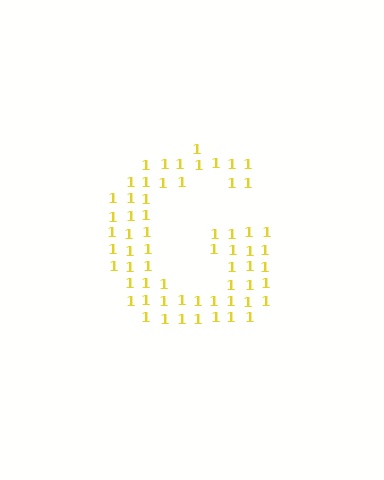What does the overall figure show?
The overall figure shows the letter G.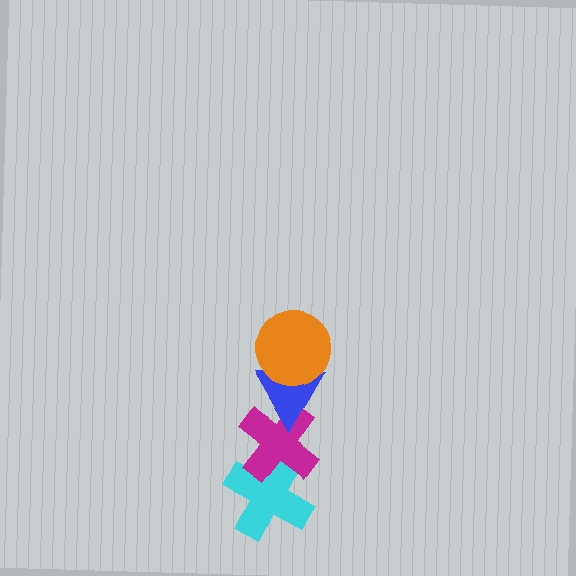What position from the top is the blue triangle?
The blue triangle is 2nd from the top.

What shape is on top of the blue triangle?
The orange circle is on top of the blue triangle.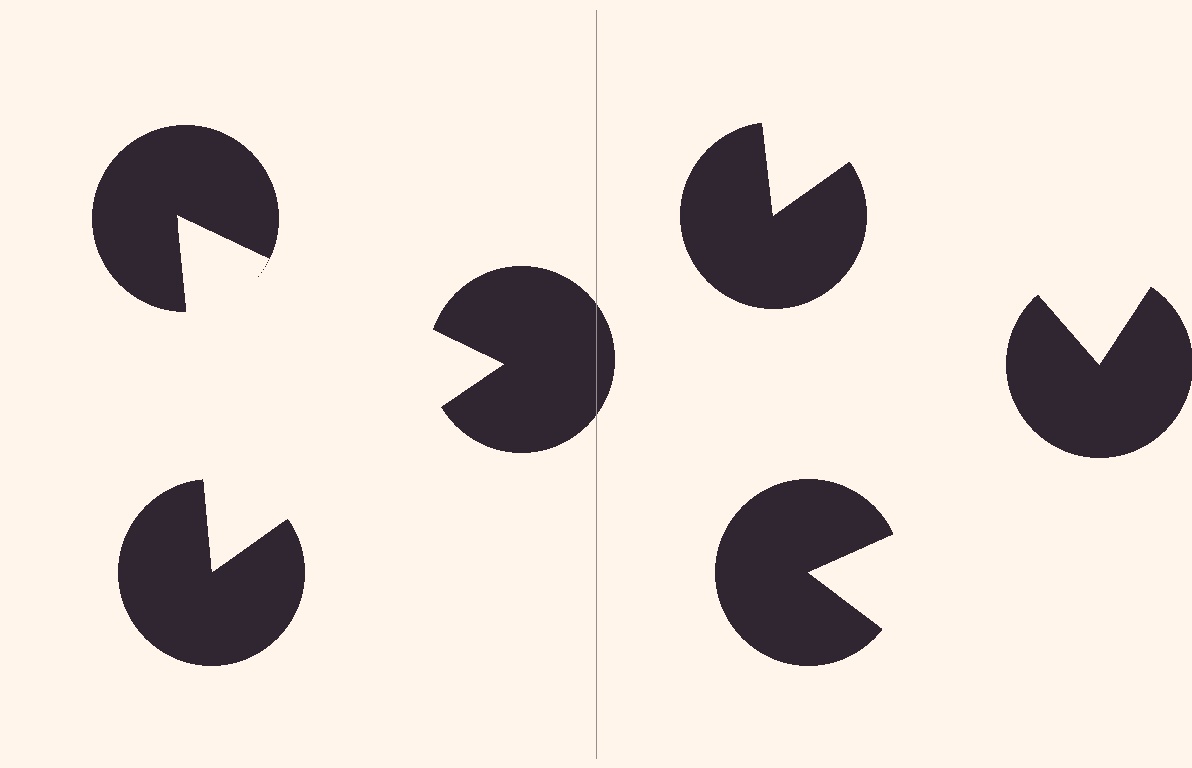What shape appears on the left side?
An illusory triangle.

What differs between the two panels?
The pac-man discs are positioned identically on both sides; only the wedge orientations differ. On the left they align to a triangle; on the right they are misaligned.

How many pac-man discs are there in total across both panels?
6 — 3 on each side.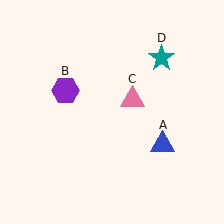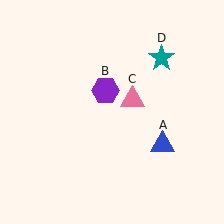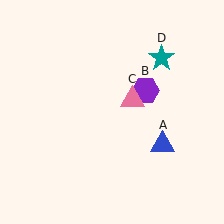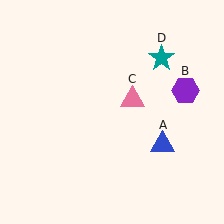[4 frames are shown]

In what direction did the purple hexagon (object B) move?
The purple hexagon (object B) moved right.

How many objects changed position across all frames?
1 object changed position: purple hexagon (object B).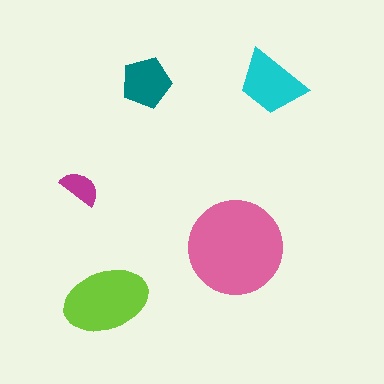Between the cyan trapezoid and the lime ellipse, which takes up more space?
The lime ellipse.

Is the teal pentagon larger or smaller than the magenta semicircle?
Larger.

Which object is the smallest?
The magenta semicircle.